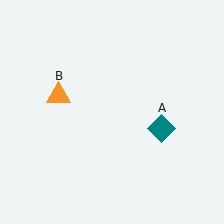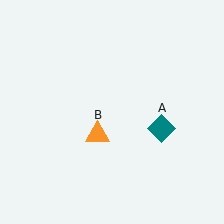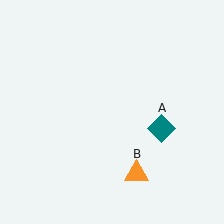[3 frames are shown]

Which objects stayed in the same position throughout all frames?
Teal diamond (object A) remained stationary.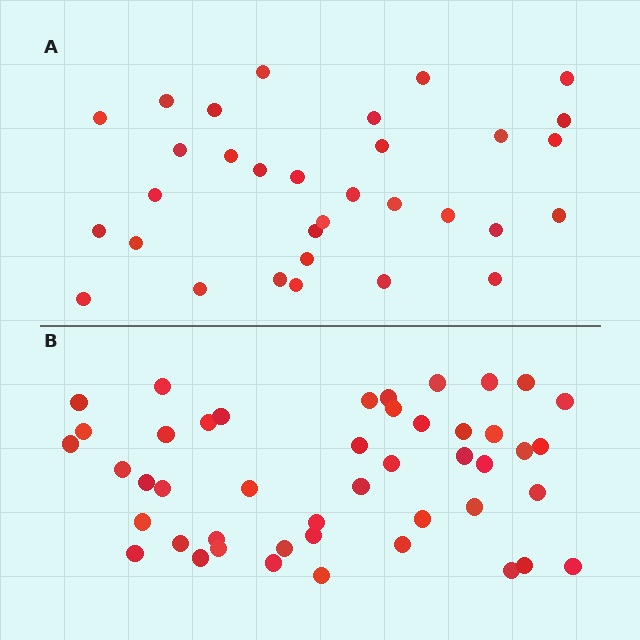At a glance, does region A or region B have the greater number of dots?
Region B (the bottom region) has more dots.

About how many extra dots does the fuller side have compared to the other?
Region B has approximately 15 more dots than region A.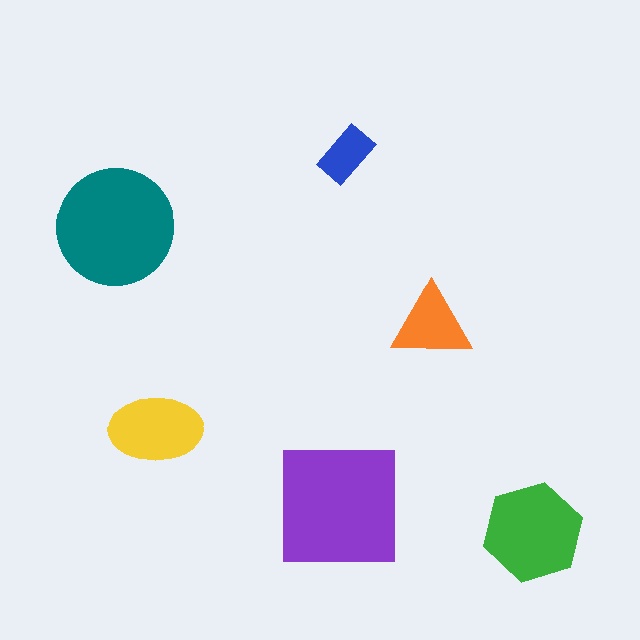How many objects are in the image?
There are 6 objects in the image.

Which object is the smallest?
The blue rectangle.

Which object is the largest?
The purple square.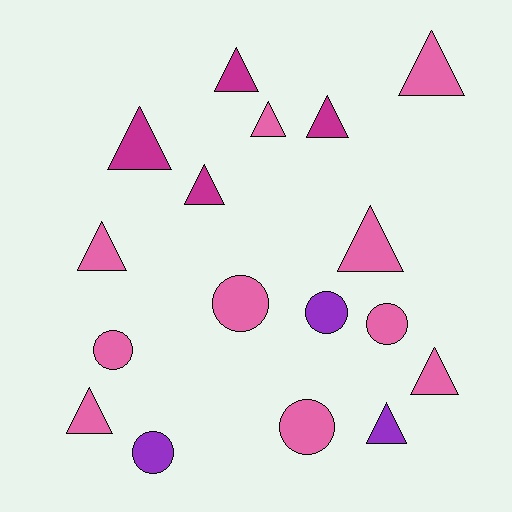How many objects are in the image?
There are 17 objects.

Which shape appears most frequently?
Triangle, with 11 objects.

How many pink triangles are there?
There are 6 pink triangles.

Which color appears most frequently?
Pink, with 10 objects.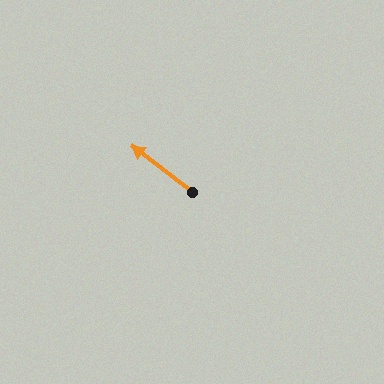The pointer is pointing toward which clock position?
Roughly 10 o'clock.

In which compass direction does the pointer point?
Northwest.